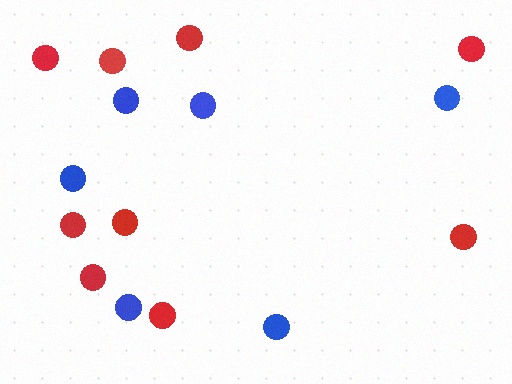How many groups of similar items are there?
There are 2 groups: one group of red circles (9) and one group of blue circles (6).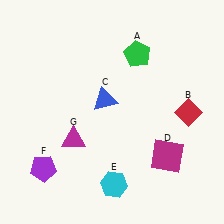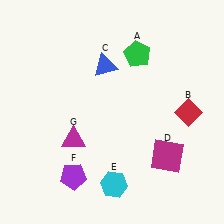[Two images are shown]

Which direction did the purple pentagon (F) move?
The purple pentagon (F) moved right.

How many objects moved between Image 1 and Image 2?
2 objects moved between the two images.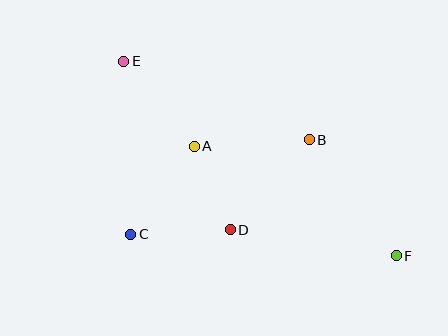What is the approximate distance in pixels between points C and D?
The distance between C and D is approximately 100 pixels.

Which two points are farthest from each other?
Points E and F are farthest from each other.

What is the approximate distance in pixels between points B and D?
The distance between B and D is approximately 120 pixels.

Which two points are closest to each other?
Points A and D are closest to each other.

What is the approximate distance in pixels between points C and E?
The distance between C and E is approximately 173 pixels.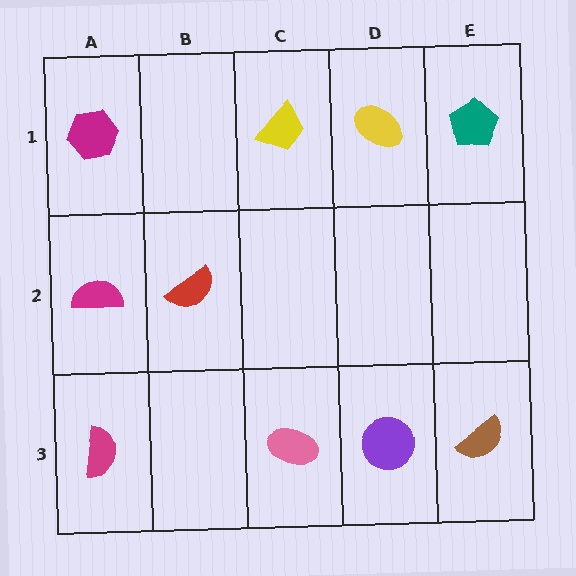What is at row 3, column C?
A pink ellipse.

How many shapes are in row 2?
2 shapes.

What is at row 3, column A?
A magenta semicircle.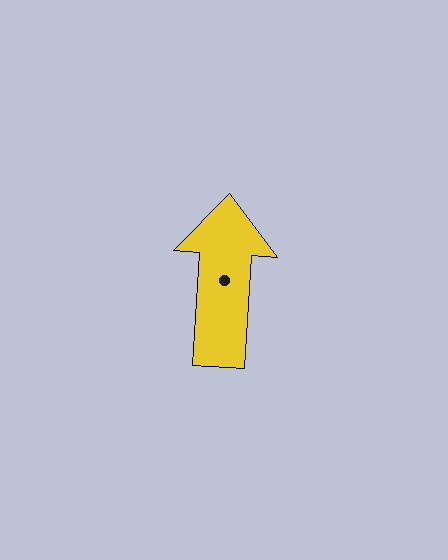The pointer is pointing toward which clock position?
Roughly 12 o'clock.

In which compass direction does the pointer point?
North.